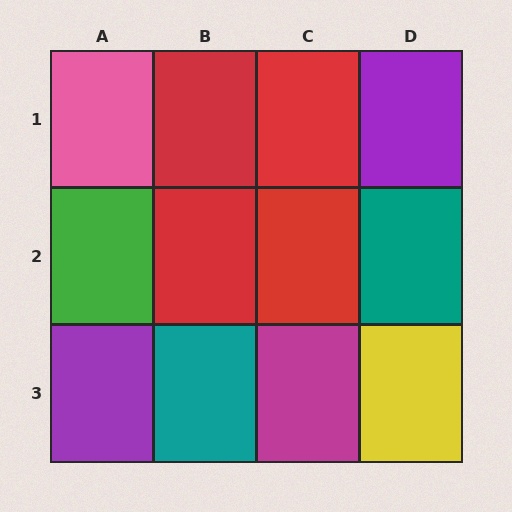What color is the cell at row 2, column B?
Red.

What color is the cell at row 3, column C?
Magenta.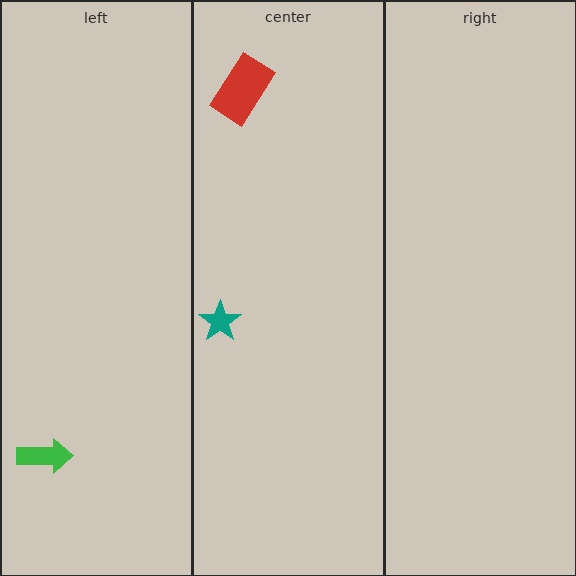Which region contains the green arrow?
The left region.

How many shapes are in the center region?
2.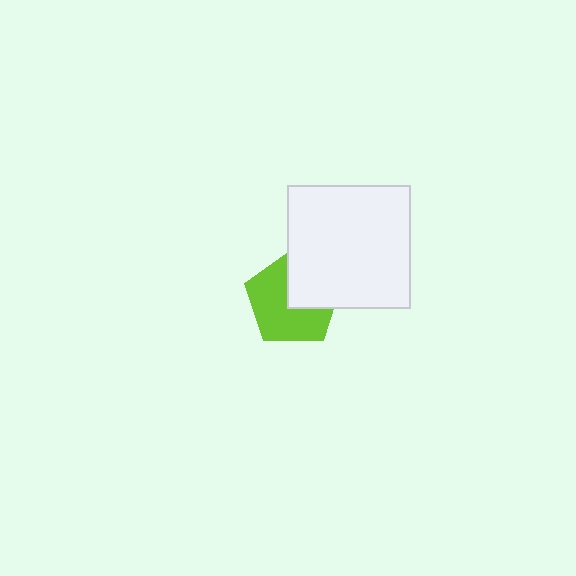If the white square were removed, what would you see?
You would see the complete lime pentagon.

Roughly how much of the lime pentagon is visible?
About half of it is visible (roughly 63%).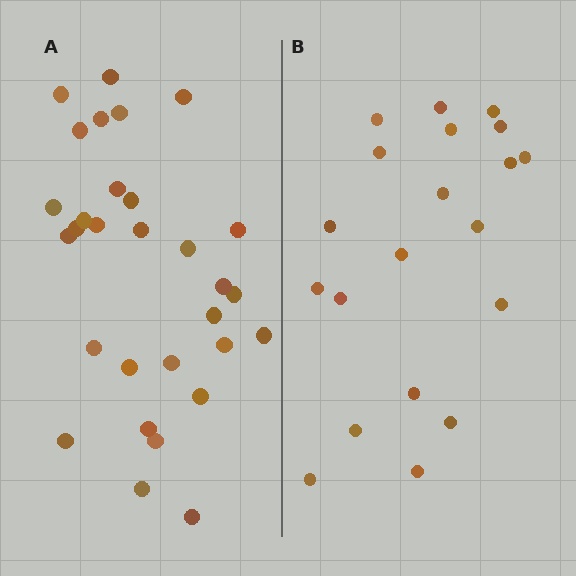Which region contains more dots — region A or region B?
Region A (the left region) has more dots.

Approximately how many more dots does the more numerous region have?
Region A has roughly 10 or so more dots than region B.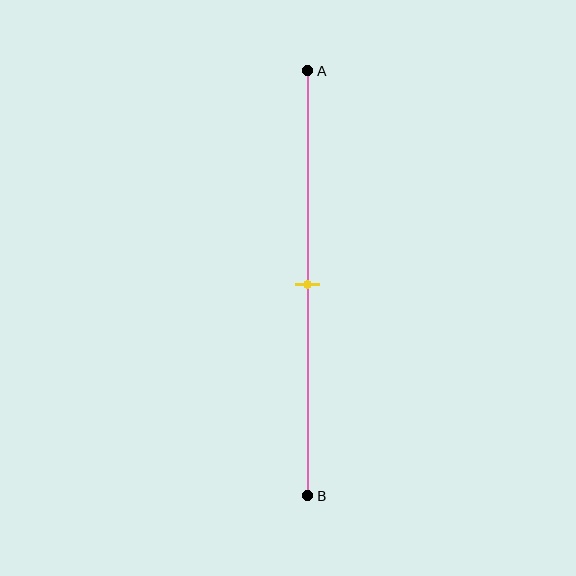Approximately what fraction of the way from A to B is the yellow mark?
The yellow mark is approximately 50% of the way from A to B.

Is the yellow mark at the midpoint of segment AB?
Yes, the mark is approximately at the midpoint.